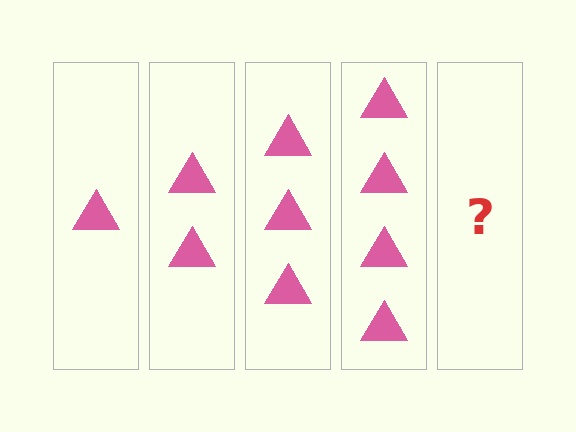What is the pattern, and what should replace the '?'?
The pattern is that each step adds one more triangle. The '?' should be 5 triangles.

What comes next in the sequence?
The next element should be 5 triangles.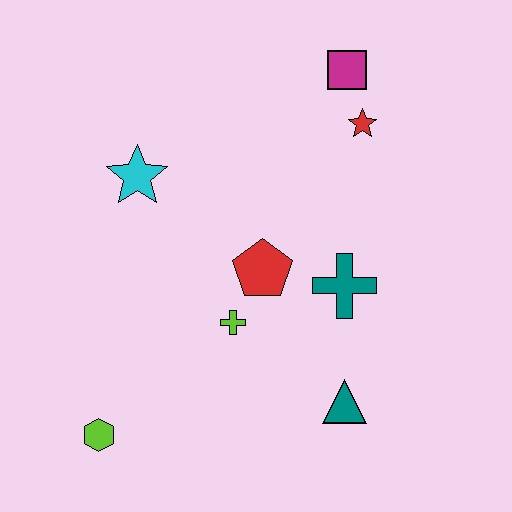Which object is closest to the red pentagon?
The lime cross is closest to the red pentagon.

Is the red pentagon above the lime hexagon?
Yes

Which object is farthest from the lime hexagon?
The magenta square is farthest from the lime hexagon.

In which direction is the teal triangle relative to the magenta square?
The teal triangle is below the magenta square.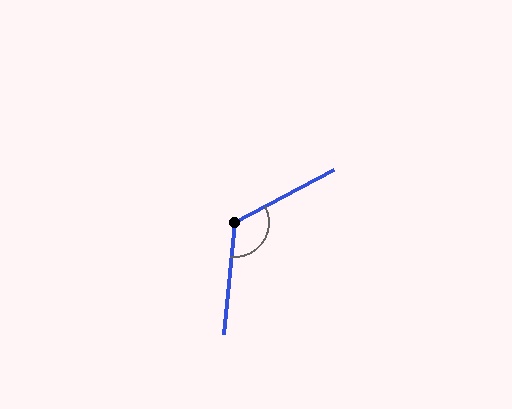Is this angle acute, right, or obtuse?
It is obtuse.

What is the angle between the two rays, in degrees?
Approximately 123 degrees.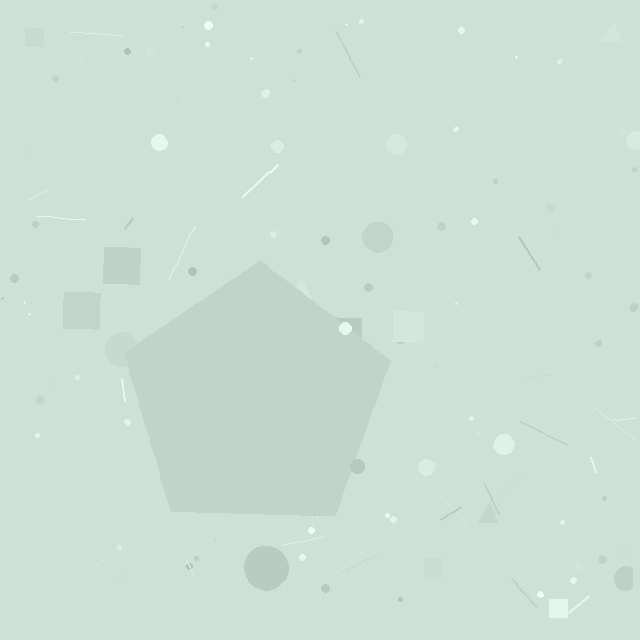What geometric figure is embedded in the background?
A pentagon is embedded in the background.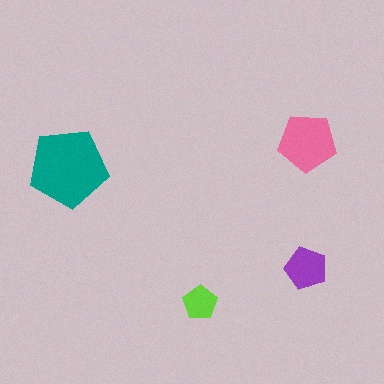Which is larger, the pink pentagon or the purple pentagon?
The pink one.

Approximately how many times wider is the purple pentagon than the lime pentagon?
About 1.5 times wider.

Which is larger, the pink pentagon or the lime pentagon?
The pink one.